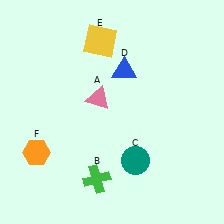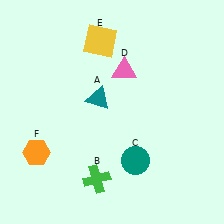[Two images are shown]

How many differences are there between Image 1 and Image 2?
There are 2 differences between the two images.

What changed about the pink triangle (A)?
In Image 1, A is pink. In Image 2, it changed to teal.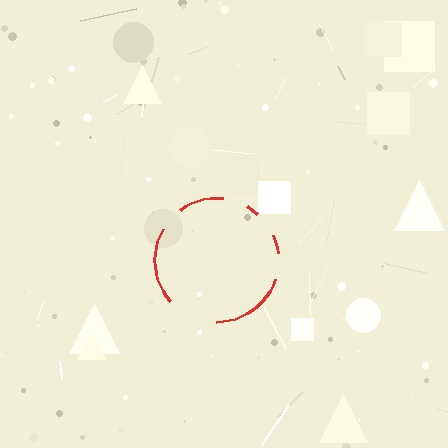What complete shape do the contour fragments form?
The contour fragments form a circle.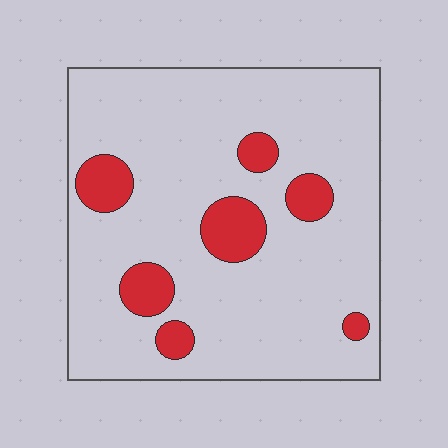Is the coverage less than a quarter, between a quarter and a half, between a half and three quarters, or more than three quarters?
Less than a quarter.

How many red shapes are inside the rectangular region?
7.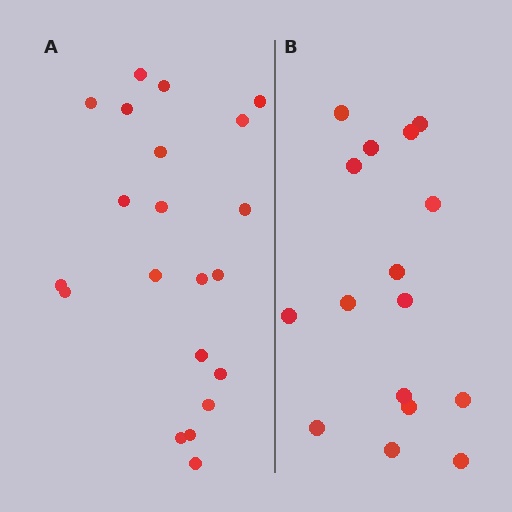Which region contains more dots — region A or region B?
Region A (the left region) has more dots.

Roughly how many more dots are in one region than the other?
Region A has about 5 more dots than region B.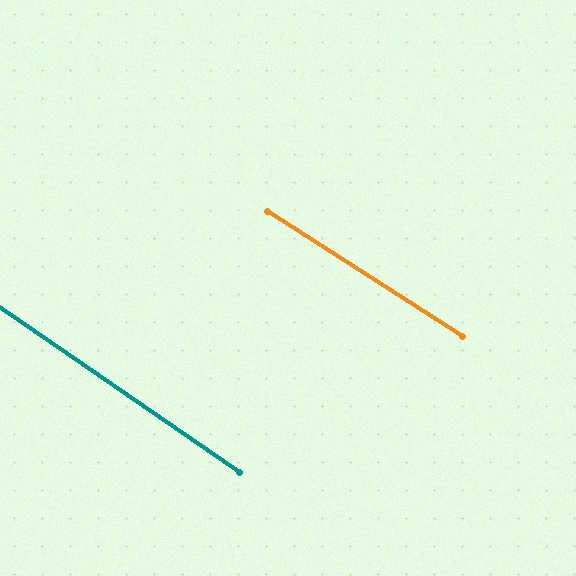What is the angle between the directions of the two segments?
Approximately 2 degrees.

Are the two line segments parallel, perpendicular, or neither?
Parallel — their directions differ by only 1.8°.